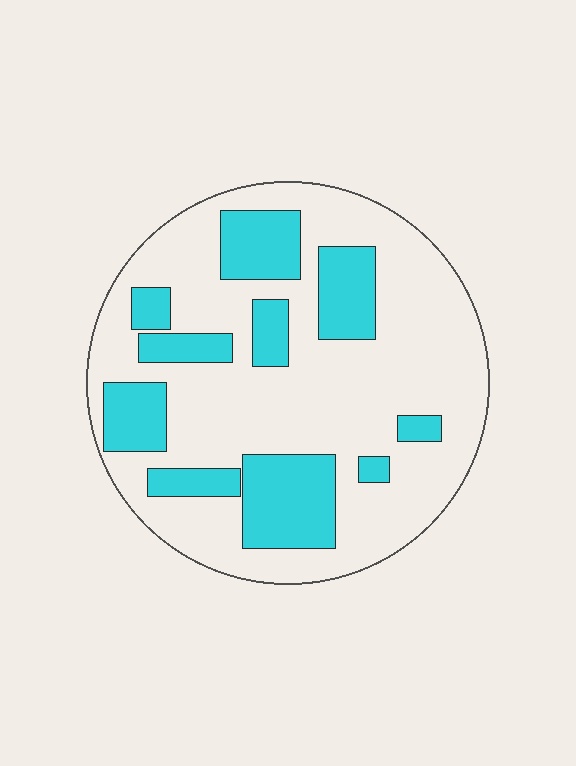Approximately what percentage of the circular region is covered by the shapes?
Approximately 30%.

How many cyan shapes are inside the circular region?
10.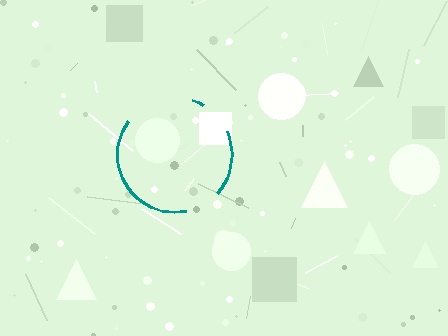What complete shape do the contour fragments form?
The contour fragments form a circle.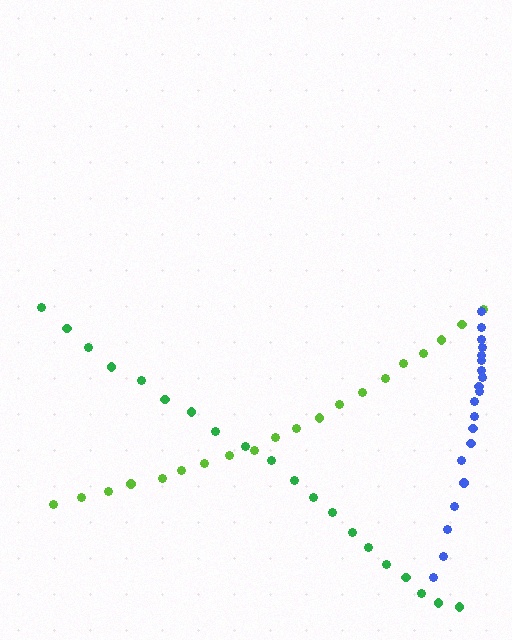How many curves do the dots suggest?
There are 3 distinct paths.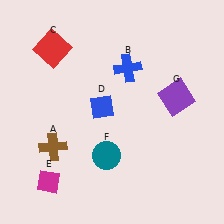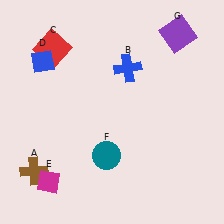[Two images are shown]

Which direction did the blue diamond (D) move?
The blue diamond (D) moved left.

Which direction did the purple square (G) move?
The purple square (G) moved up.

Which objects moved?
The objects that moved are: the brown cross (A), the blue diamond (D), the purple square (G).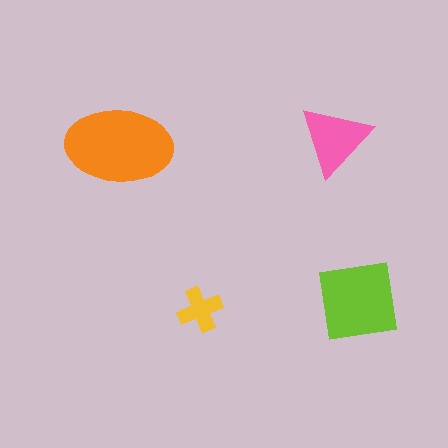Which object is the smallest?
The yellow cross.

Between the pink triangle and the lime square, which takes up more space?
The lime square.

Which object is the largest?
The orange ellipse.